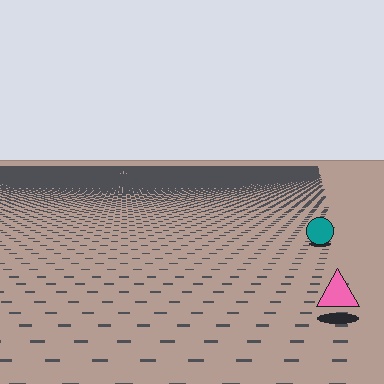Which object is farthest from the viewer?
The teal circle is farthest from the viewer. It appears smaller and the ground texture around it is denser.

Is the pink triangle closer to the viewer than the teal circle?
Yes. The pink triangle is closer — you can tell from the texture gradient: the ground texture is coarser near it.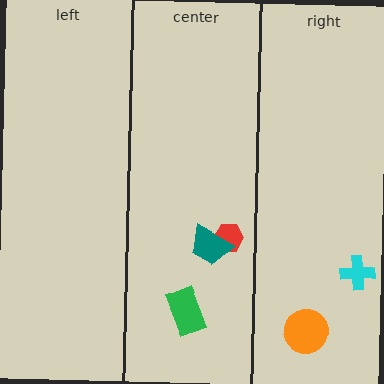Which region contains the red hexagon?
The center region.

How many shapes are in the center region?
3.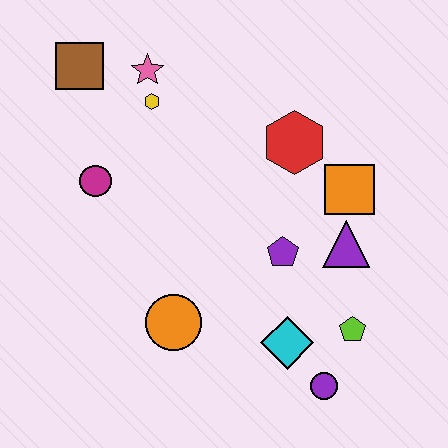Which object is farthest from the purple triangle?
The brown square is farthest from the purple triangle.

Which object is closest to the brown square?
The pink star is closest to the brown square.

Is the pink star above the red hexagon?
Yes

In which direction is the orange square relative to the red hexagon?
The orange square is to the right of the red hexagon.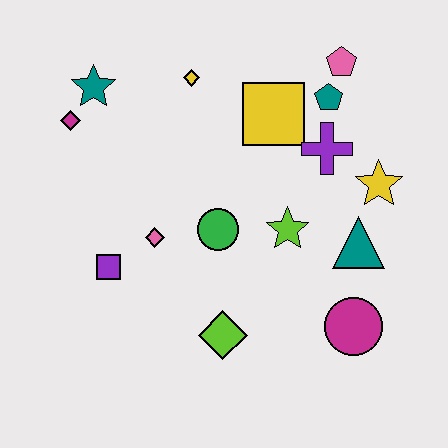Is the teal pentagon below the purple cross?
No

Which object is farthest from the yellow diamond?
The magenta circle is farthest from the yellow diamond.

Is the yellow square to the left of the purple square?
No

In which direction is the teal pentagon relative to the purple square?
The teal pentagon is to the right of the purple square.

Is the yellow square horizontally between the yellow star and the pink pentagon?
No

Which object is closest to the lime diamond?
The green circle is closest to the lime diamond.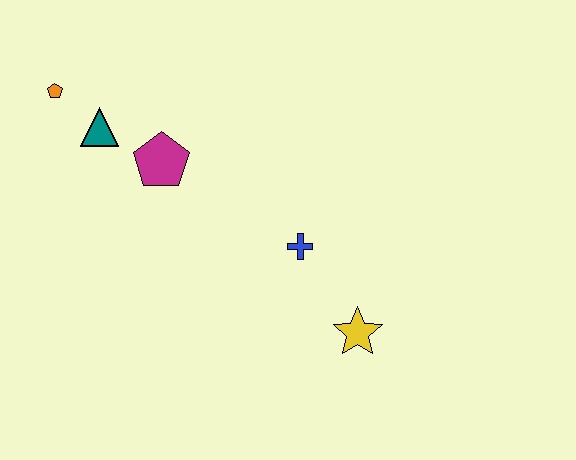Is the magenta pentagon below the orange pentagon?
Yes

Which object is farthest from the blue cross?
The orange pentagon is farthest from the blue cross.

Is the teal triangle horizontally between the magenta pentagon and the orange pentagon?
Yes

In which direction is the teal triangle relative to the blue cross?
The teal triangle is to the left of the blue cross.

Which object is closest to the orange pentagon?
The teal triangle is closest to the orange pentagon.